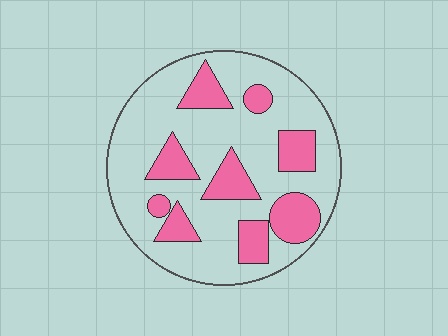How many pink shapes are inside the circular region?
9.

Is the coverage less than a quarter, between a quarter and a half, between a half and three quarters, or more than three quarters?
Between a quarter and a half.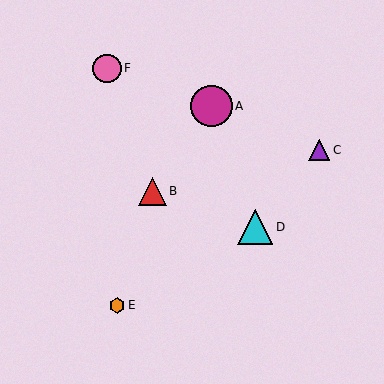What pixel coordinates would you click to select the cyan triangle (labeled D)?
Click at (255, 227) to select the cyan triangle D.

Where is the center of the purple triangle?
The center of the purple triangle is at (319, 150).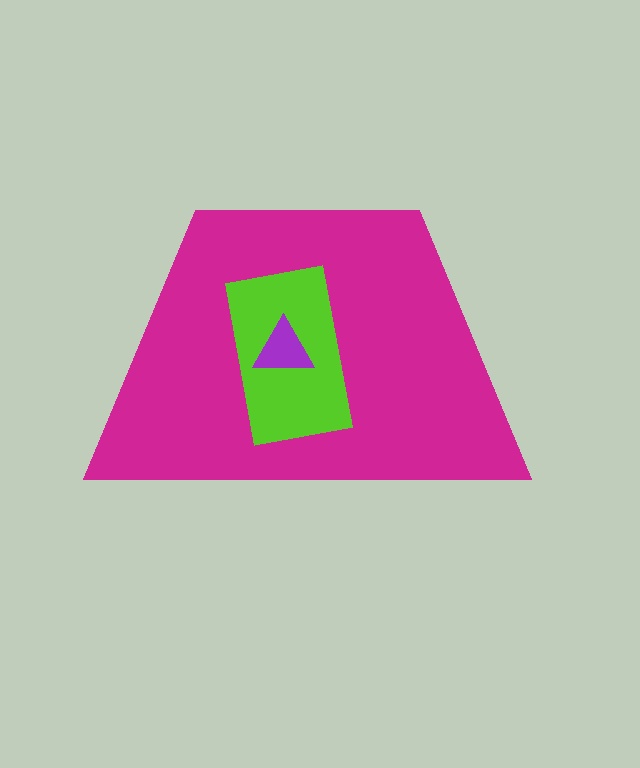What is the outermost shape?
The magenta trapezoid.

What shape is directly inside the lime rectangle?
The purple triangle.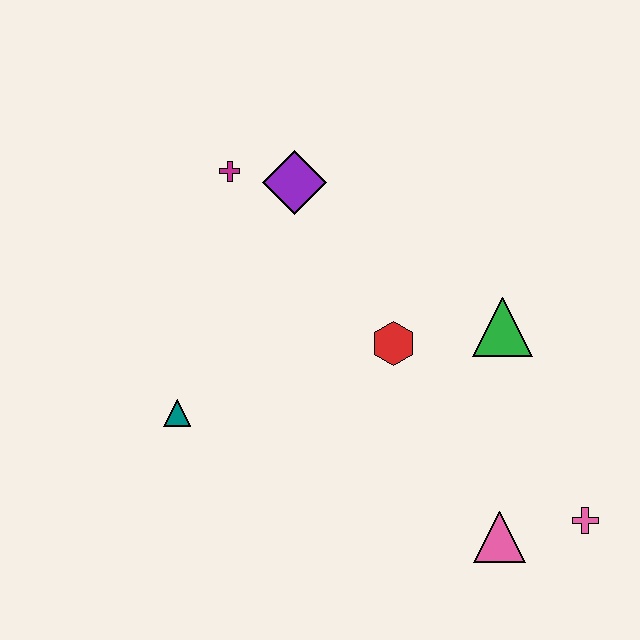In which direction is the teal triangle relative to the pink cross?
The teal triangle is to the left of the pink cross.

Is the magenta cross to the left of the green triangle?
Yes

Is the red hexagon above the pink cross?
Yes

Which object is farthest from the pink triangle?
The magenta cross is farthest from the pink triangle.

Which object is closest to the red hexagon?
The green triangle is closest to the red hexagon.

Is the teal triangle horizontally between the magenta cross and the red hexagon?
No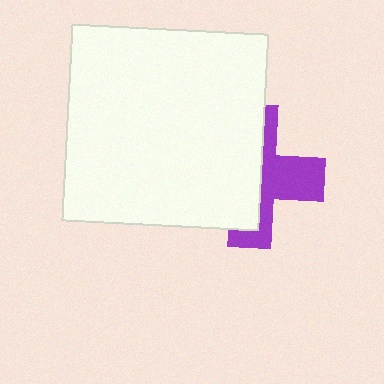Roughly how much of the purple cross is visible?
A small part of it is visible (roughly 42%).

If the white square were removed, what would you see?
You would see the complete purple cross.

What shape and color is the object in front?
The object in front is a white square.